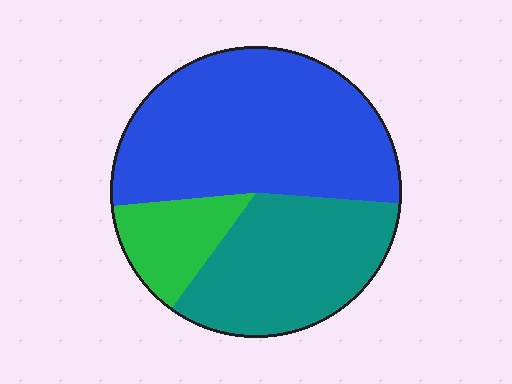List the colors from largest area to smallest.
From largest to smallest: blue, teal, green.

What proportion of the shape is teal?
Teal covers about 35% of the shape.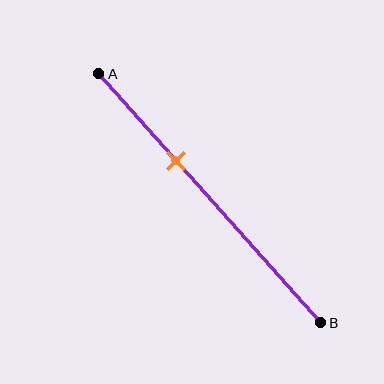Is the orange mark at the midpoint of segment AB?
No, the mark is at about 35% from A, not at the 50% midpoint.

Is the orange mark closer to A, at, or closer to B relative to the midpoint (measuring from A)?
The orange mark is closer to point A than the midpoint of segment AB.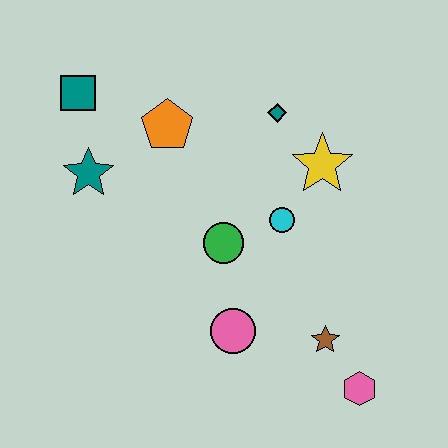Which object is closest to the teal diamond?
The yellow star is closest to the teal diamond.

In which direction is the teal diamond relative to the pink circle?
The teal diamond is above the pink circle.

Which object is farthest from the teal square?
The pink hexagon is farthest from the teal square.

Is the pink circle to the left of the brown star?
Yes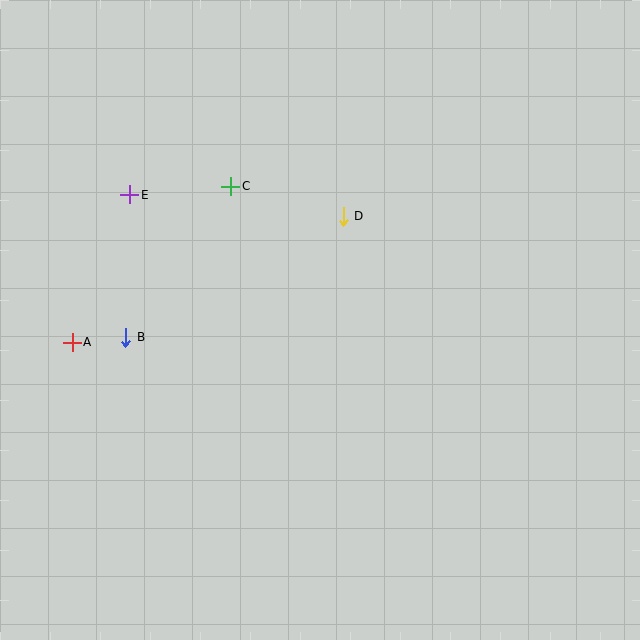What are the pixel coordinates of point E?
Point E is at (130, 195).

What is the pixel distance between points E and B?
The distance between E and B is 143 pixels.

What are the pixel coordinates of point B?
Point B is at (126, 337).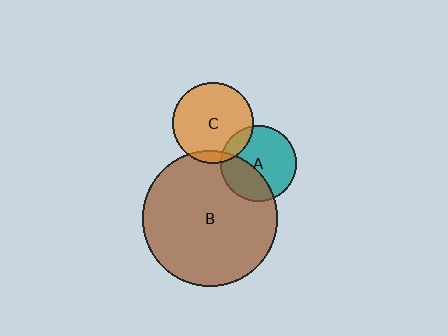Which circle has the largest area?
Circle B (brown).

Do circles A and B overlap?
Yes.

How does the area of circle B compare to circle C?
Approximately 2.8 times.